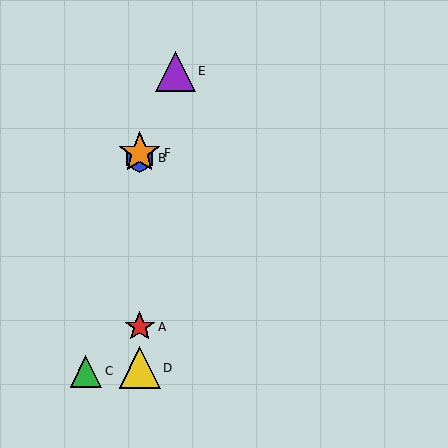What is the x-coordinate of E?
Object E is at x≈176.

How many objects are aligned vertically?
4 objects (A, B, D, F) are aligned vertically.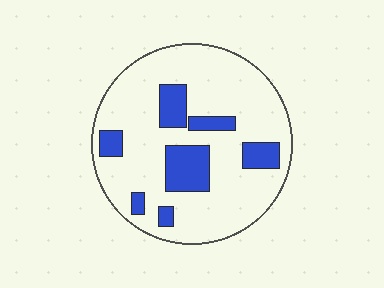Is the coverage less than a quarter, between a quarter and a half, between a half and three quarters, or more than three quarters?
Less than a quarter.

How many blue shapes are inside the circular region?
7.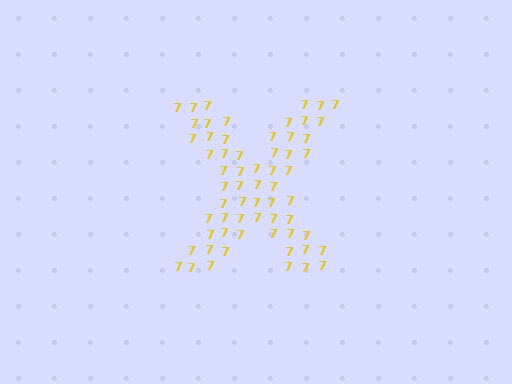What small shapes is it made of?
It is made of small digit 7's.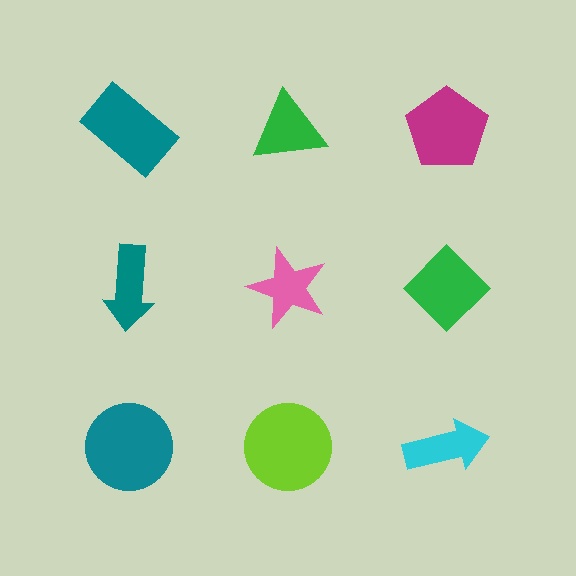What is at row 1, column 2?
A green triangle.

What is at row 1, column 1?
A teal rectangle.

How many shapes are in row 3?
3 shapes.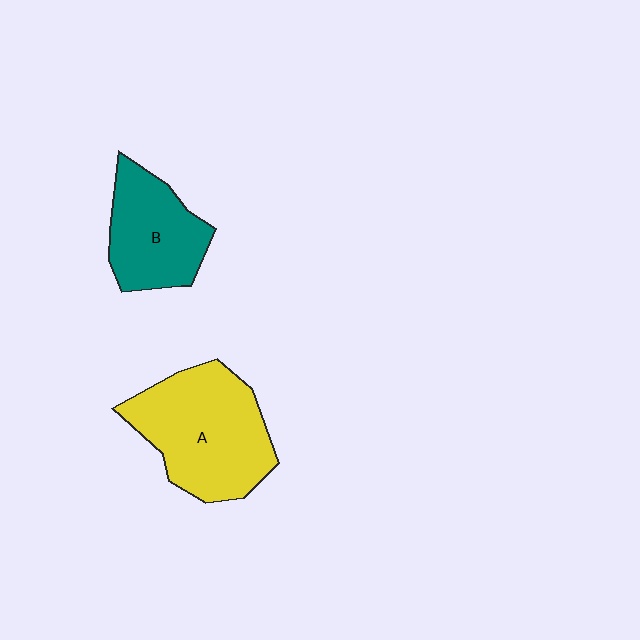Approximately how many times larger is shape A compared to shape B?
Approximately 1.5 times.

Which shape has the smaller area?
Shape B (teal).